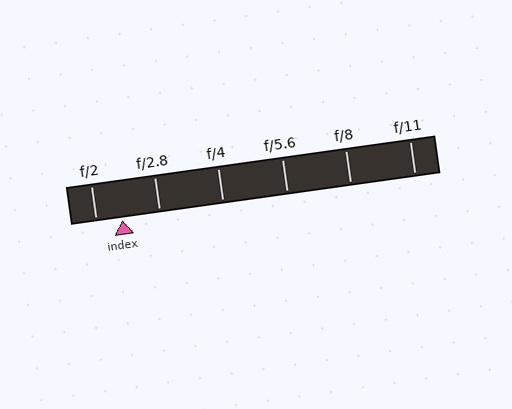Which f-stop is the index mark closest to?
The index mark is closest to f/2.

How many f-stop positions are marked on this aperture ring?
There are 6 f-stop positions marked.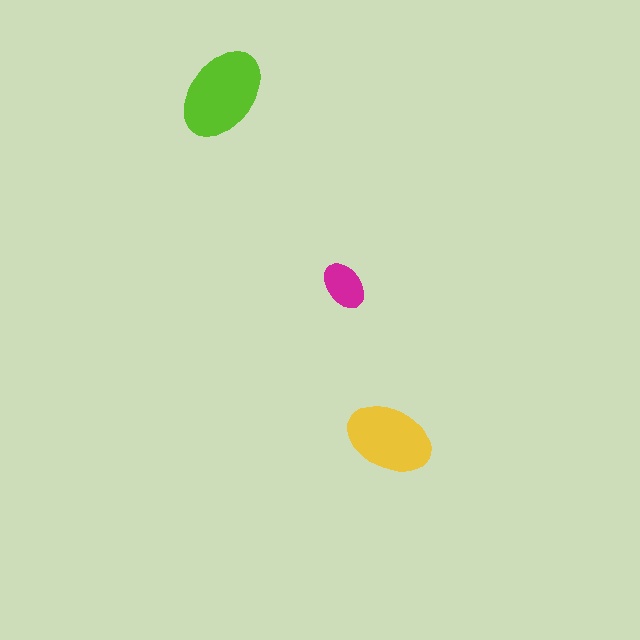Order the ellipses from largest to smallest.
the lime one, the yellow one, the magenta one.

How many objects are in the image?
There are 3 objects in the image.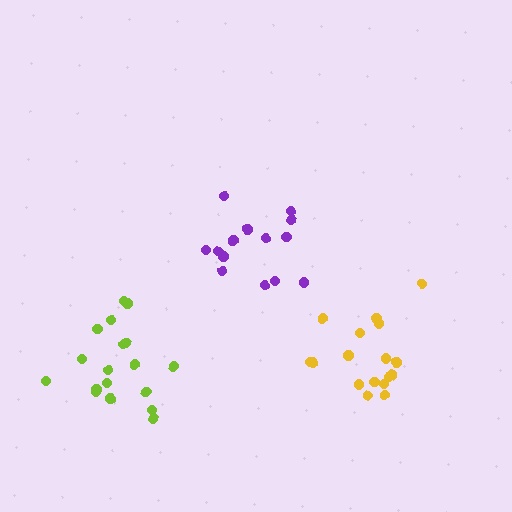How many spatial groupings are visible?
There are 3 spatial groupings.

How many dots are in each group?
Group 1: 17 dots, Group 2: 14 dots, Group 3: 18 dots (49 total).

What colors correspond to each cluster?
The clusters are colored: yellow, purple, lime.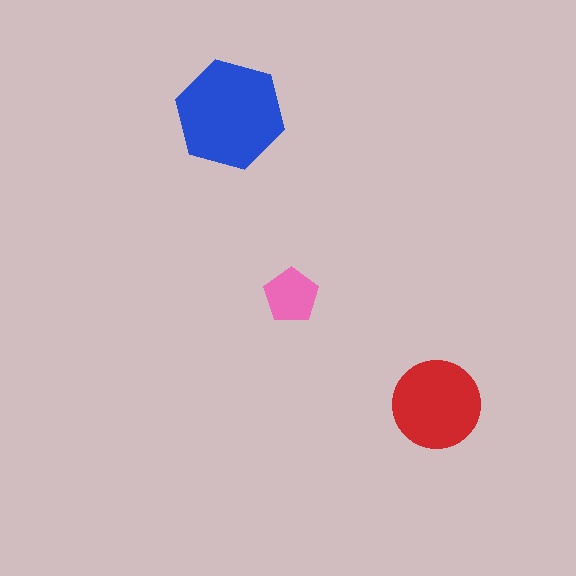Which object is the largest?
The blue hexagon.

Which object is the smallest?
The pink pentagon.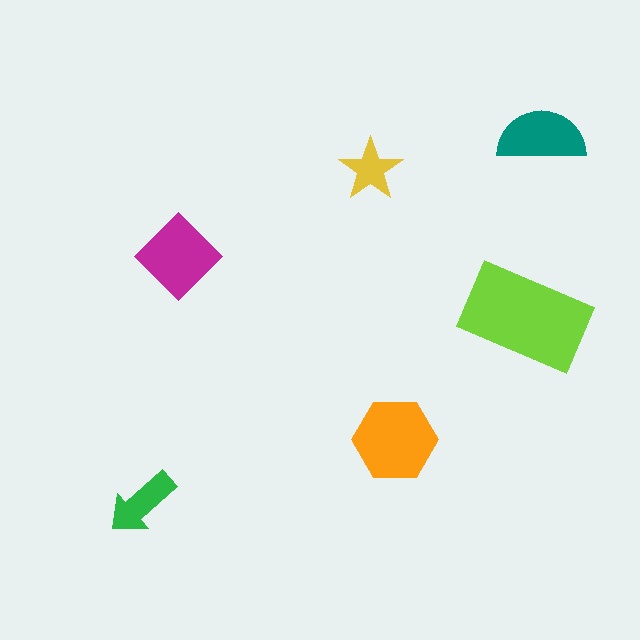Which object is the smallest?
The yellow star.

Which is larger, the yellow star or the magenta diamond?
The magenta diamond.